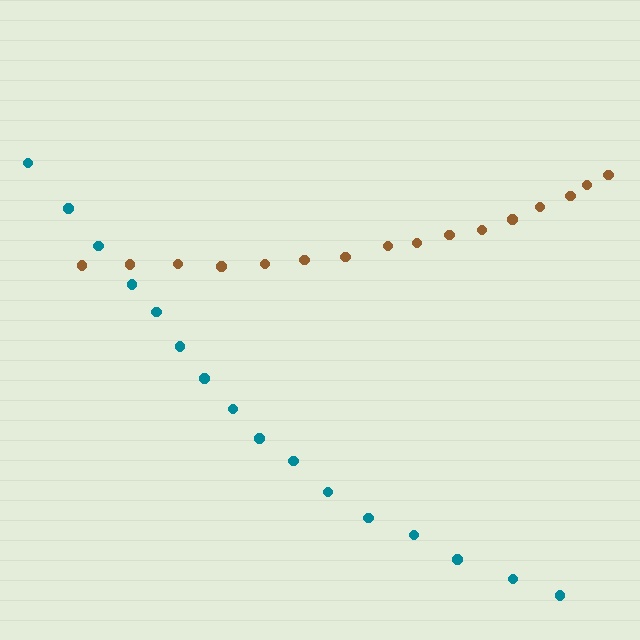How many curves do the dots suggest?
There are 2 distinct paths.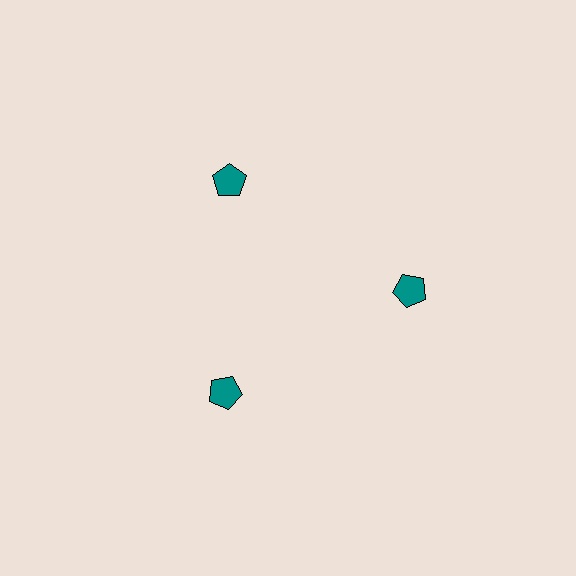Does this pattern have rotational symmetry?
Yes, this pattern has 3-fold rotational symmetry. It looks the same after rotating 120 degrees around the center.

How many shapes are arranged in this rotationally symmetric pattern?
There are 3 shapes, arranged in 3 groups of 1.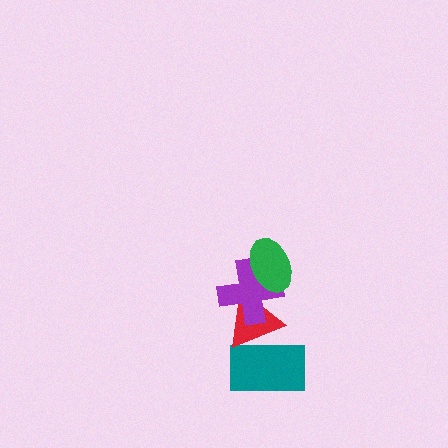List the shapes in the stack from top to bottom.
From top to bottom: the green ellipse, the purple cross, the red triangle, the teal rectangle.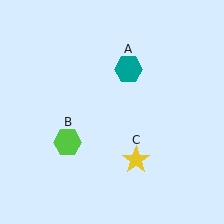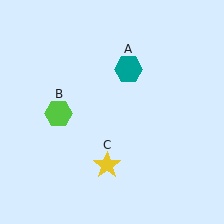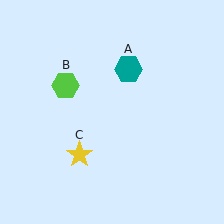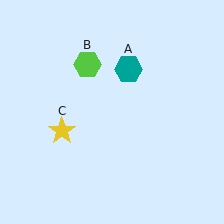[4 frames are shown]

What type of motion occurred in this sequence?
The lime hexagon (object B), yellow star (object C) rotated clockwise around the center of the scene.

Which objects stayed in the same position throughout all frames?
Teal hexagon (object A) remained stationary.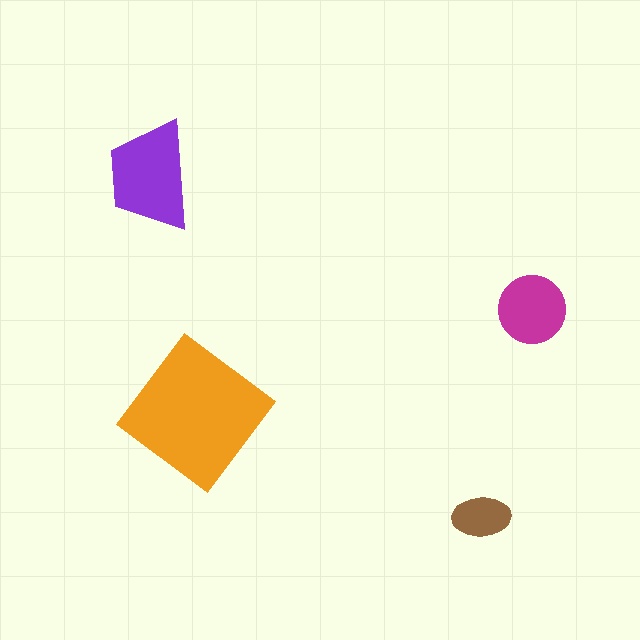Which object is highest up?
The purple trapezoid is topmost.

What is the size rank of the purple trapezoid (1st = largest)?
2nd.